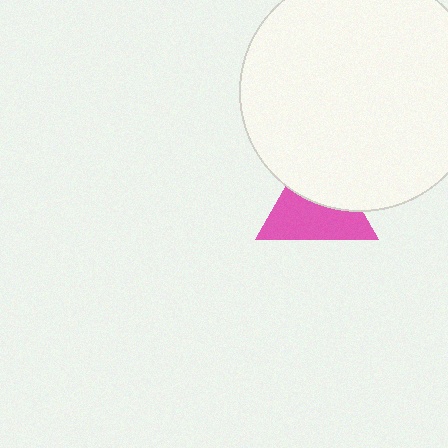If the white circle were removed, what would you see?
You would see the complete pink triangle.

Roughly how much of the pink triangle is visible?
About half of it is visible (roughly 56%).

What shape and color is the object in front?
The object in front is a white circle.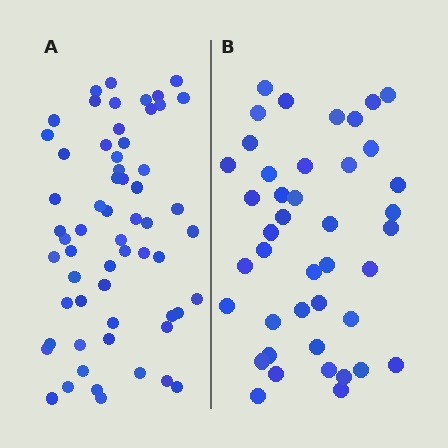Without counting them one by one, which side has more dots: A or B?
Region A (the left region) has more dots.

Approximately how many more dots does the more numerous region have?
Region A has approximately 20 more dots than region B.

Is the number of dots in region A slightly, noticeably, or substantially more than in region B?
Region A has noticeably more, but not dramatically so. The ratio is roughly 1.4 to 1.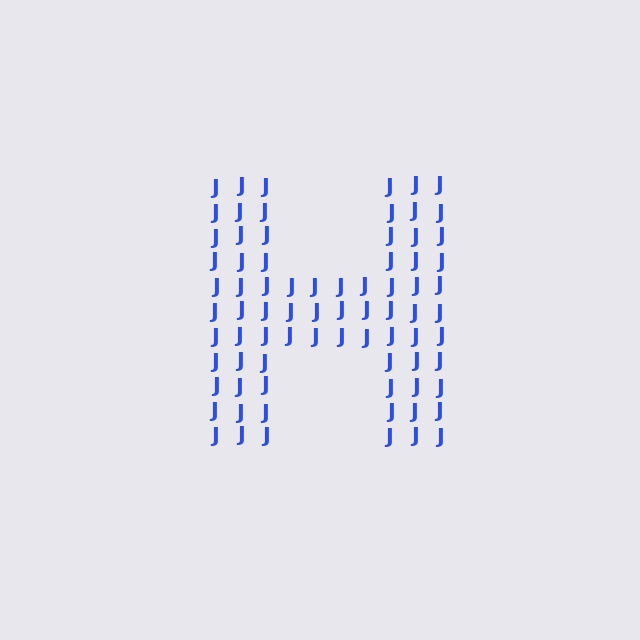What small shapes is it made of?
It is made of small letter J's.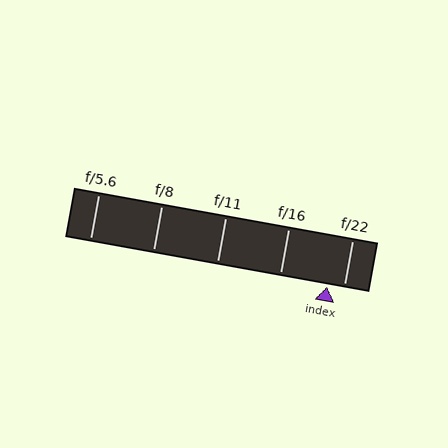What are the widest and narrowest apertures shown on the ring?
The widest aperture shown is f/5.6 and the narrowest is f/22.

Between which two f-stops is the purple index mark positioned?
The index mark is between f/16 and f/22.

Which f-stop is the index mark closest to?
The index mark is closest to f/22.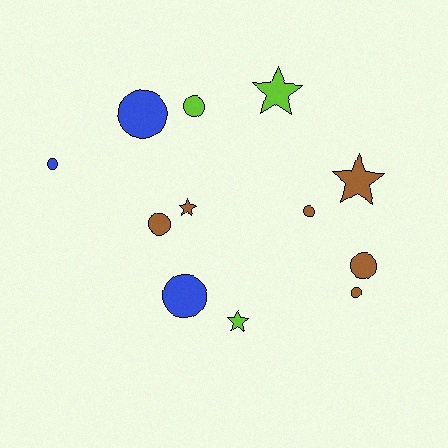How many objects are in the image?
There are 12 objects.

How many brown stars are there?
There are 2 brown stars.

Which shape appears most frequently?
Circle, with 8 objects.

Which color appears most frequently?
Brown, with 6 objects.